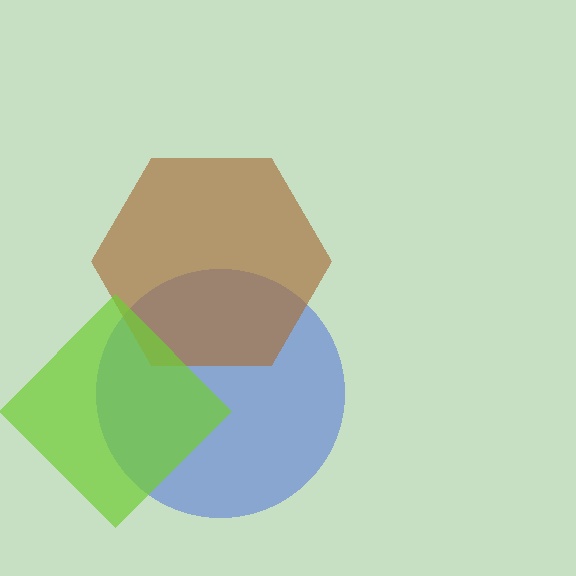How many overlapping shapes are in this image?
There are 3 overlapping shapes in the image.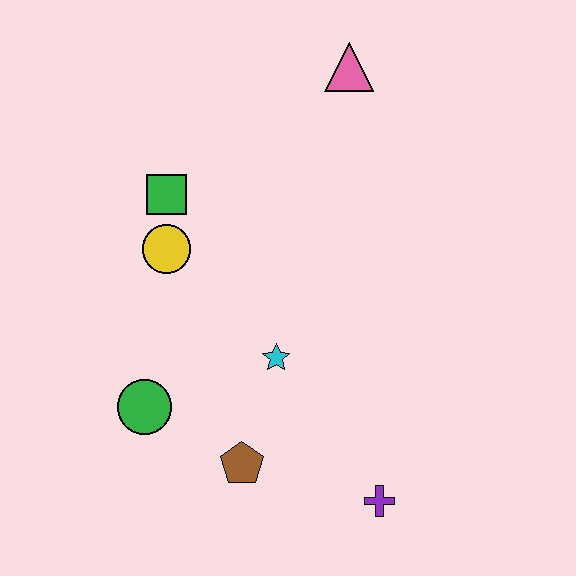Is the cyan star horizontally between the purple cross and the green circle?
Yes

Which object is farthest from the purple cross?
The pink triangle is farthest from the purple cross.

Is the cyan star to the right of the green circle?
Yes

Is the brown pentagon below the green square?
Yes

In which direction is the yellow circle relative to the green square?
The yellow circle is below the green square.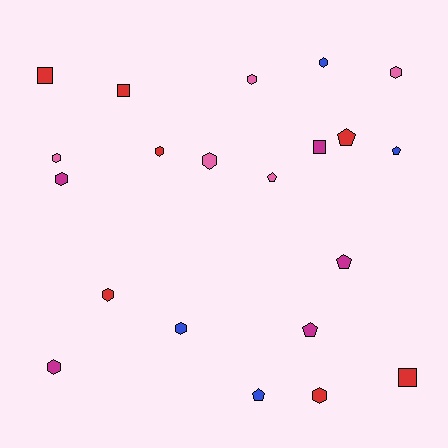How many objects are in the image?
There are 21 objects.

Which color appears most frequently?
Red, with 7 objects.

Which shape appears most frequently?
Hexagon, with 11 objects.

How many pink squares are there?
There are no pink squares.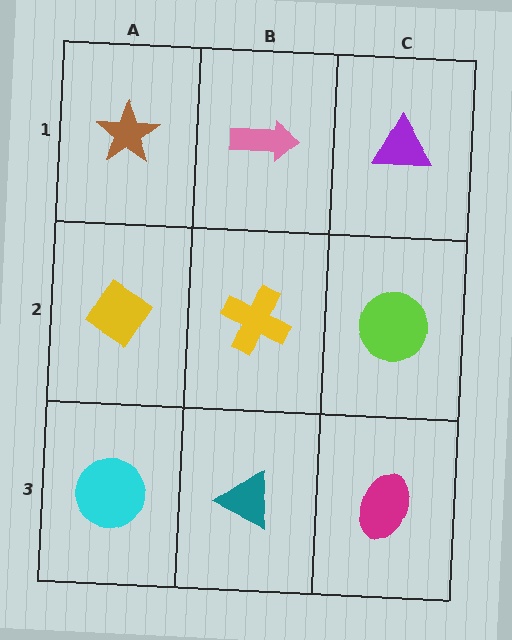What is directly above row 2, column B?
A pink arrow.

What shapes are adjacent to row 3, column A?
A yellow diamond (row 2, column A), a teal triangle (row 3, column B).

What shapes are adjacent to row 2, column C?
A purple triangle (row 1, column C), a magenta ellipse (row 3, column C), a yellow cross (row 2, column B).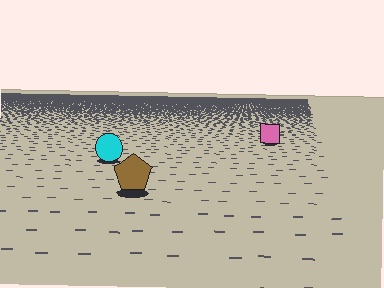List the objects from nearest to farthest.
From nearest to farthest: the brown pentagon, the cyan circle, the pink square.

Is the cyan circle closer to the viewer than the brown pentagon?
No. The brown pentagon is closer — you can tell from the texture gradient: the ground texture is coarser near it.